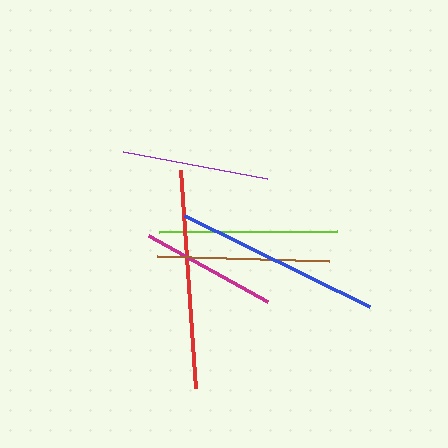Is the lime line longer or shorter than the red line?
The red line is longer than the lime line.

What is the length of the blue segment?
The blue segment is approximately 205 pixels long.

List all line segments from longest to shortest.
From longest to shortest: red, blue, lime, brown, purple, magenta.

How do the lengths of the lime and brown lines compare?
The lime and brown lines are approximately the same length.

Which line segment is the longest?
The red line is the longest at approximately 218 pixels.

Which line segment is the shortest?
The magenta line is the shortest at approximately 136 pixels.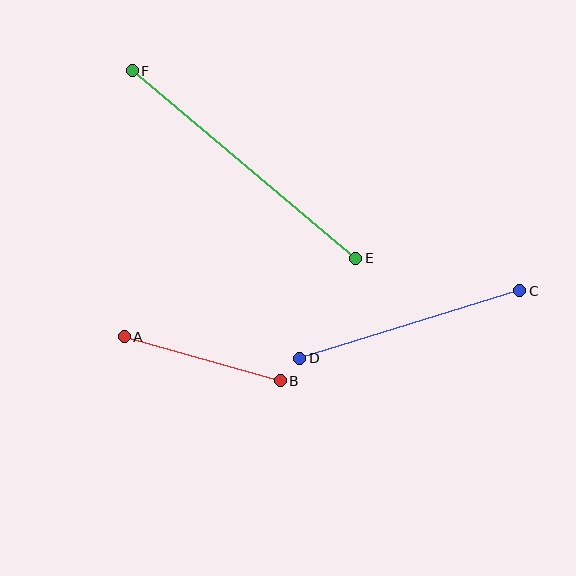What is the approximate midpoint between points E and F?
The midpoint is at approximately (244, 165) pixels.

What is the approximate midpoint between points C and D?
The midpoint is at approximately (410, 324) pixels.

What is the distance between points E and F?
The distance is approximately 291 pixels.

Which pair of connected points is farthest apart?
Points E and F are farthest apart.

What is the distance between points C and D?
The distance is approximately 230 pixels.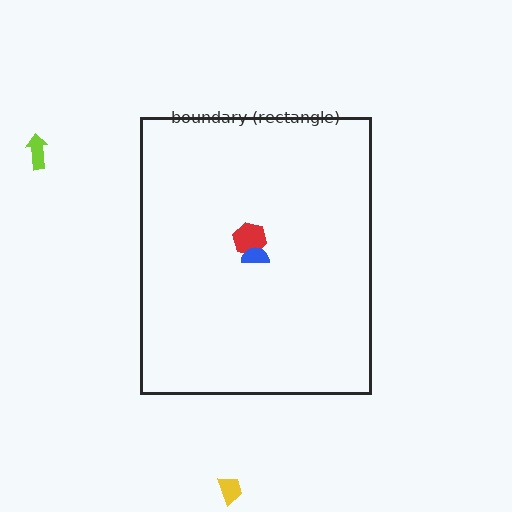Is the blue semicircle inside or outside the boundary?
Inside.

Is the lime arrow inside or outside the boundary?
Outside.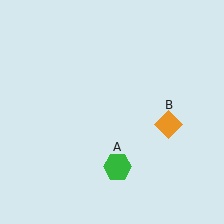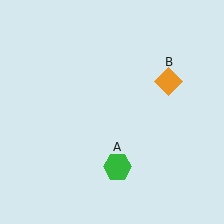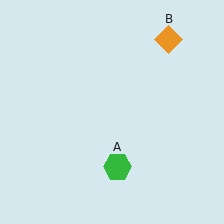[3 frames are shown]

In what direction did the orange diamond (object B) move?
The orange diamond (object B) moved up.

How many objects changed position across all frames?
1 object changed position: orange diamond (object B).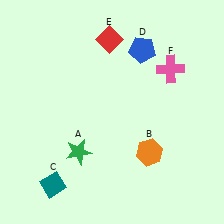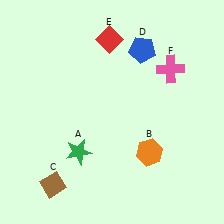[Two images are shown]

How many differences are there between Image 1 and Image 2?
There is 1 difference between the two images.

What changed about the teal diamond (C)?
In Image 1, C is teal. In Image 2, it changed to brown.